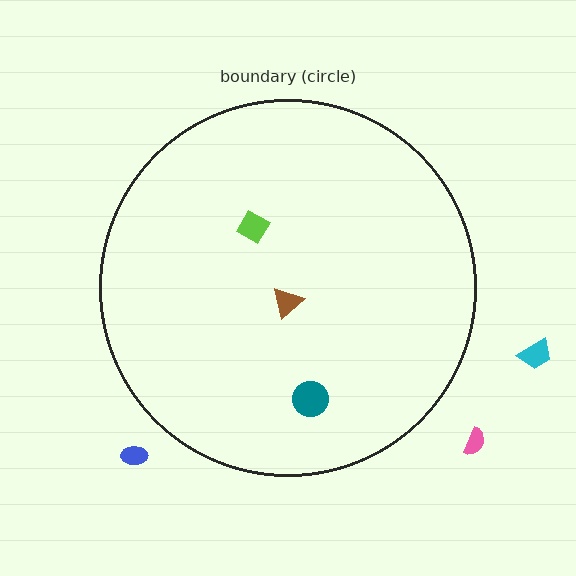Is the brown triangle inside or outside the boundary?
Inside.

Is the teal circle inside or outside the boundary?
Inside.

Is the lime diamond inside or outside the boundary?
Inside.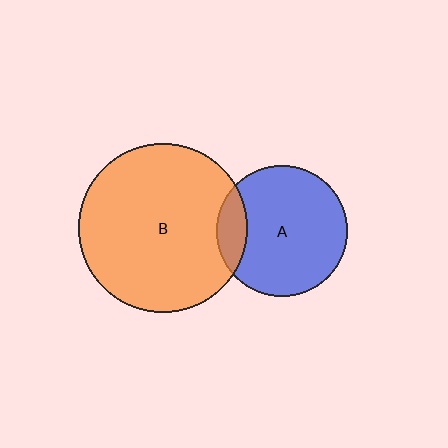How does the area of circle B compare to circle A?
Approximately 1.7 times.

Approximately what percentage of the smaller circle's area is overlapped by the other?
Approximately 15%.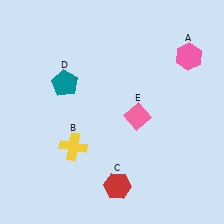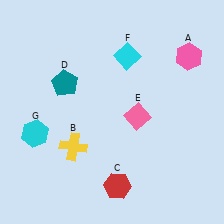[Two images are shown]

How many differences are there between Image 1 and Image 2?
There are 2 differences between the two images.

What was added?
A cyan diamond (F), a cyan hexagon (G) were added in Image 2.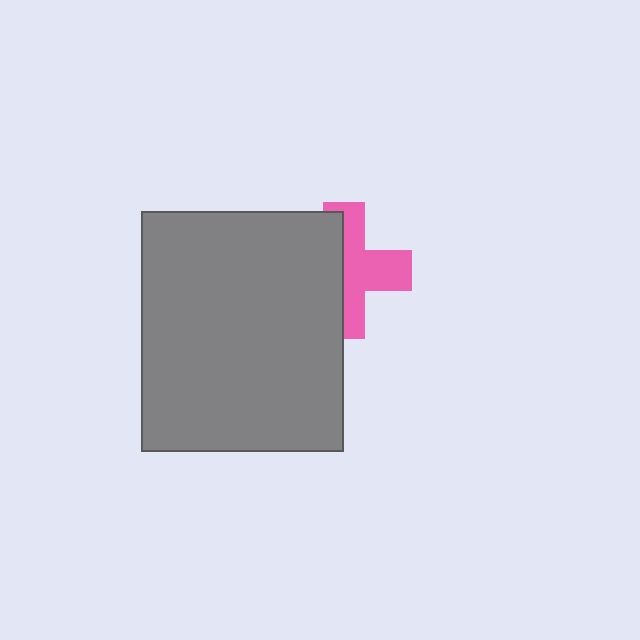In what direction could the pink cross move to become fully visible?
The pink cross could move right. That would shift it out from behind the gray rectangle entirely.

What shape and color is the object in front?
The object in front is a gray rectangle.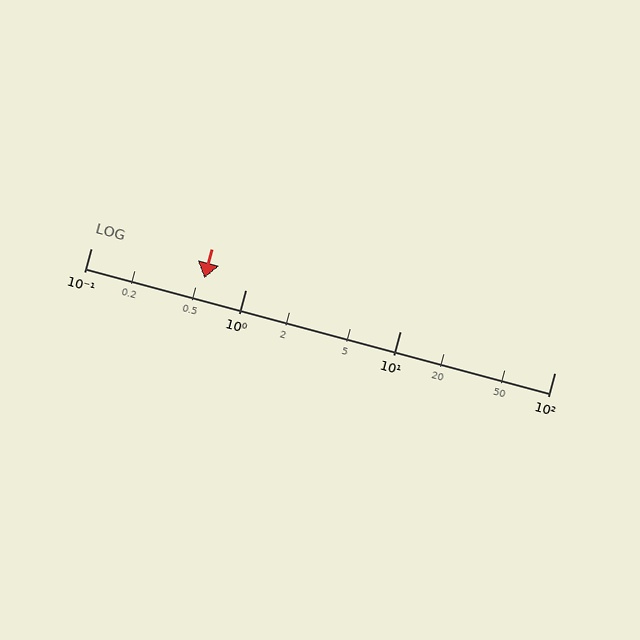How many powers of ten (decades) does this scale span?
The scale spans 3 decades, from 0.1 to 100.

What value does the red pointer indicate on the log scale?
The pointer indicates approximately 0.54.